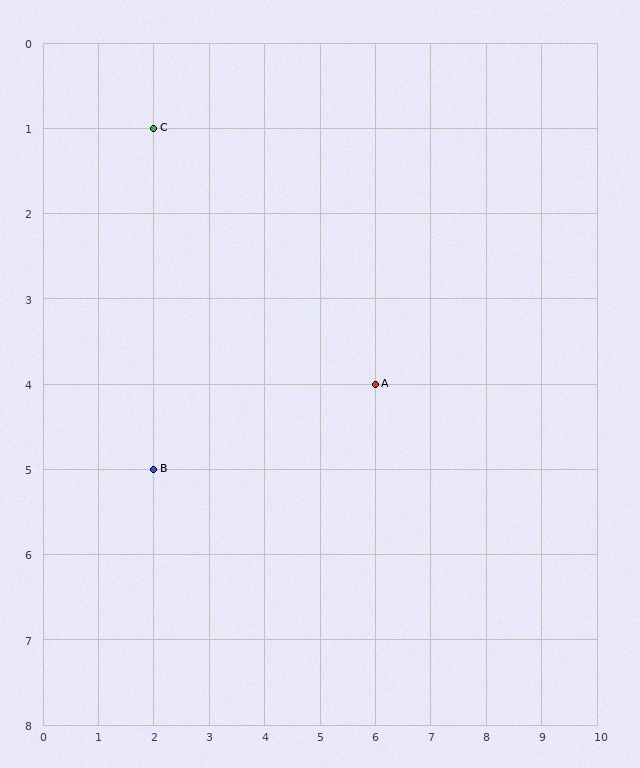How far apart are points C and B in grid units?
Points C and B are 4 rows apart.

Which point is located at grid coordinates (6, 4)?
Point A is at (6, 4).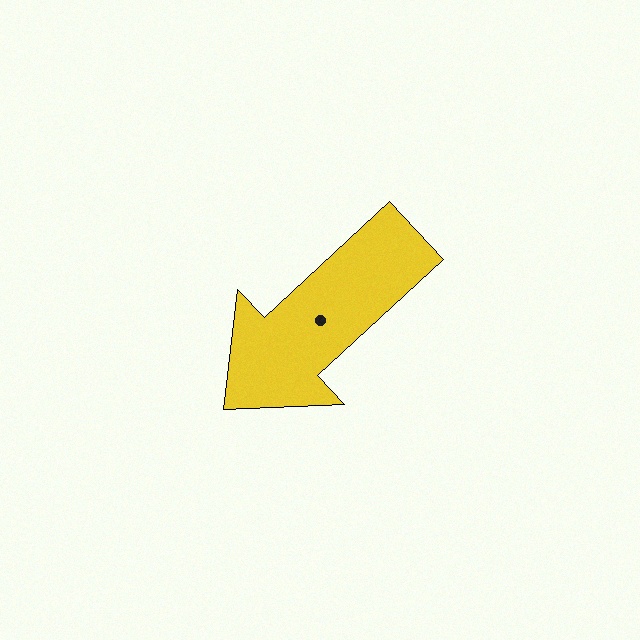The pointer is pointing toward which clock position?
Roughly 8 o'clock.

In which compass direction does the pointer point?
Southwest.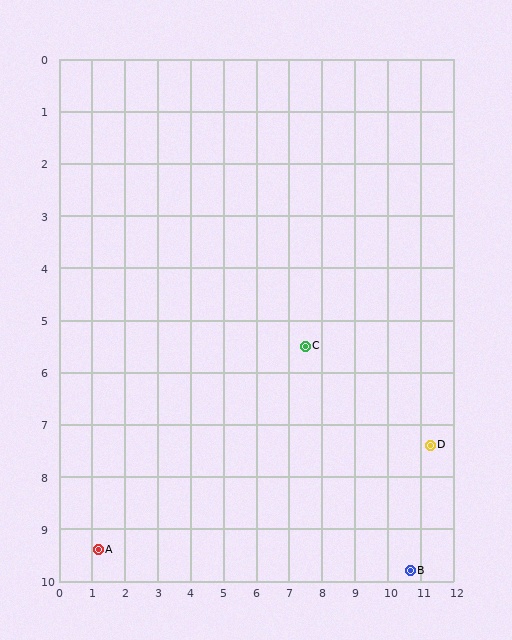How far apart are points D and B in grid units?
Points D and B are about 2.5 grid units apart.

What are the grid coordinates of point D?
Point D is at approximately (11.3, 7.4).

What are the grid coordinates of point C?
Point C is at approximately (7.5, 5.5).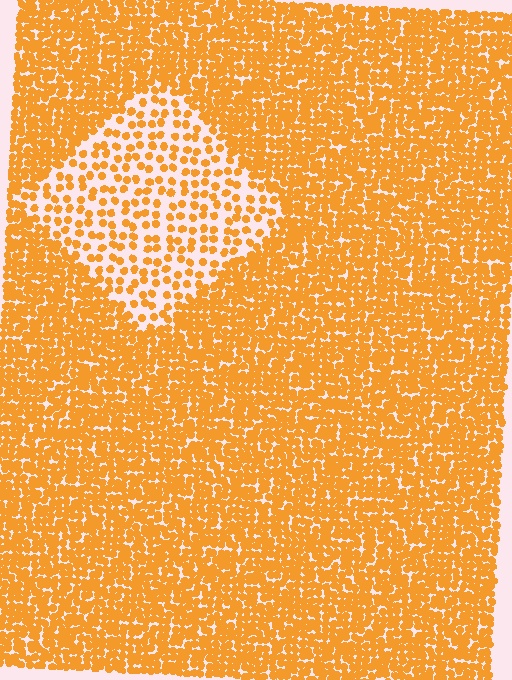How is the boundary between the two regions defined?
The boundary is defined by a change in element density (approximately 2.5x ratio). All elements are the same color, size, and shape.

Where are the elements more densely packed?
The elements are more densely packed outside the diamond boundary.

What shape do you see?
I see a diamond.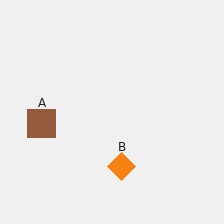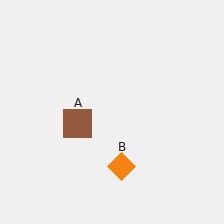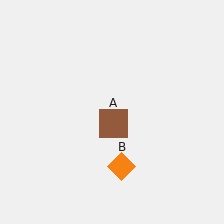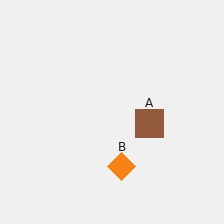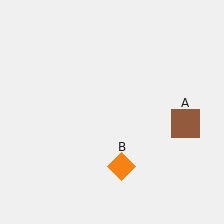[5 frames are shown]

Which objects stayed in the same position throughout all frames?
Orange diamond (object B) remained stationary.